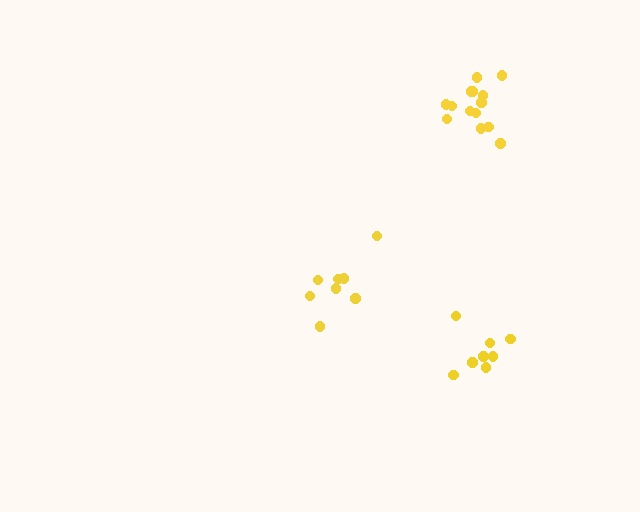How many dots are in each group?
Group 1: 14 dots, Group 2: 8 dots, Group 3: 8 dots (30 total).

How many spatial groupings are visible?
There are 3 spatial groupings.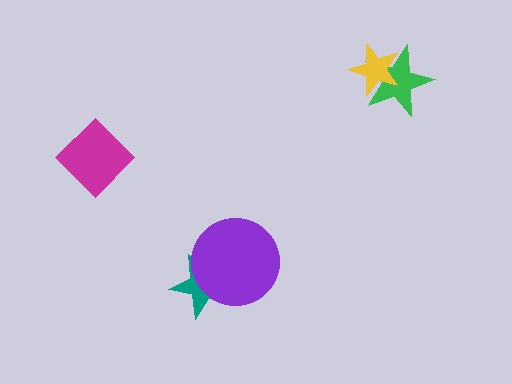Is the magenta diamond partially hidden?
No, no other shape covers it.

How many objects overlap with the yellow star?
1 object overlaps with the yellow star.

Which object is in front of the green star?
The yellow star is in front of the green star.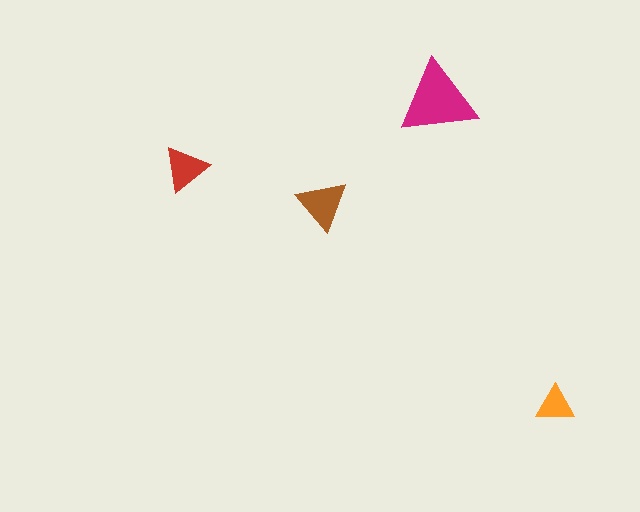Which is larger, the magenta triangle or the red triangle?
The magenta one.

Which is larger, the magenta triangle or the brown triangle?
The magenta one.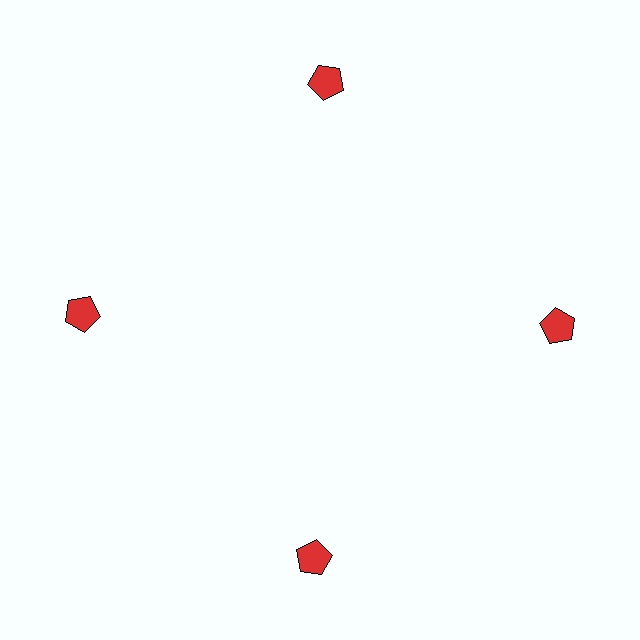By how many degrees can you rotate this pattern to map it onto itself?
The pattern maps onto itself every 90 degrees of rotation.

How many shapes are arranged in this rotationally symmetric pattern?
There are 4 shapes, arranged in 4 groups of 1.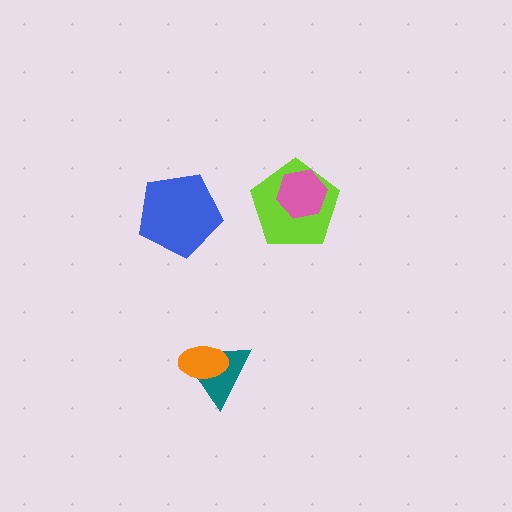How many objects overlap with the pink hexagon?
1 object overlaps with the pink hexagon.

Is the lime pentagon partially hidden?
Yes, it is partially covered by another shape.